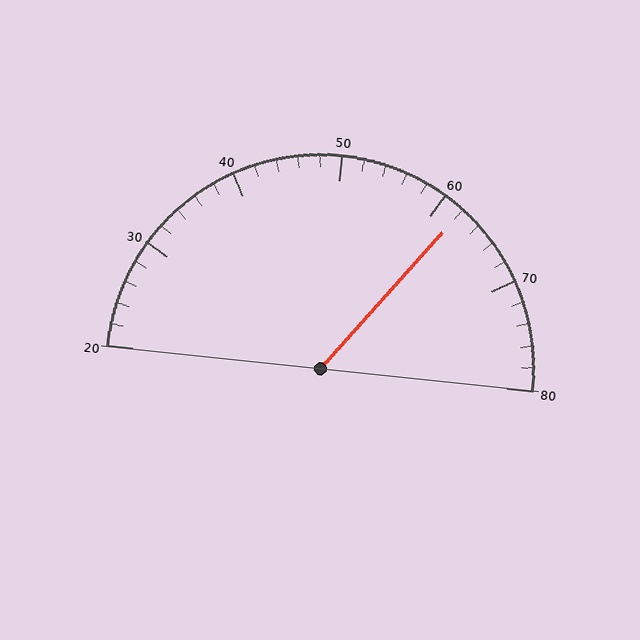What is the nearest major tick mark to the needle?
The nearest major tick mark is 60.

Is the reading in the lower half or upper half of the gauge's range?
The reading is in the upper half of the range (20 to 80).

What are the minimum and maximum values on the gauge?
The gauge ranges from 20 to 80.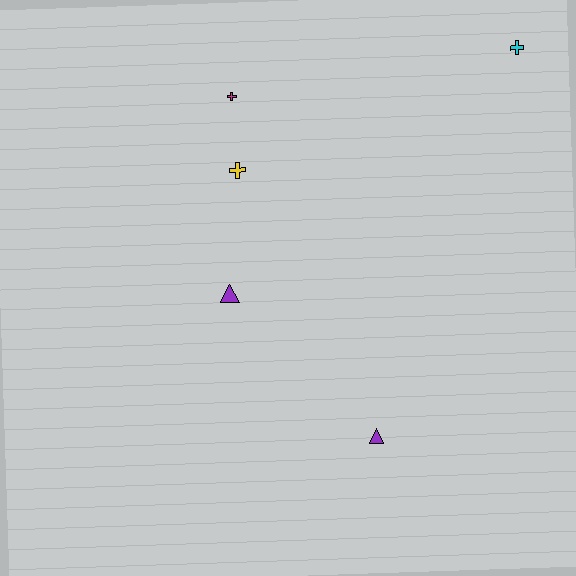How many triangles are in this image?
There are 2 triangles.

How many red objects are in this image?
There are no red objects.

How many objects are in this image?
There are 5 objects.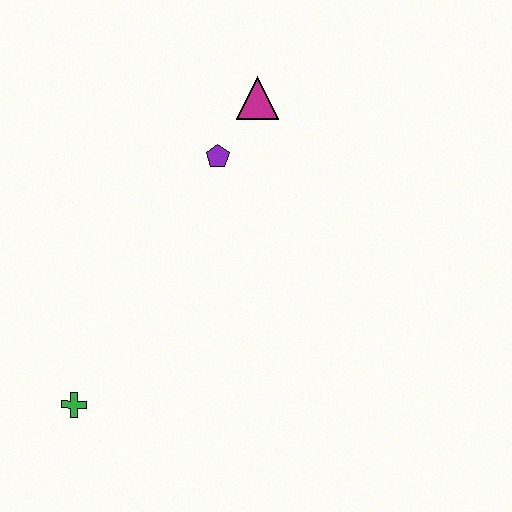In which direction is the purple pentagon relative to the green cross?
The purple pentagon is above the green cross.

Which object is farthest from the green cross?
The magenta triangle is farthest from the green cross.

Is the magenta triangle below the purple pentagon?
No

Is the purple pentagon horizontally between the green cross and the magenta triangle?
Yes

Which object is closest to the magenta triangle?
The purple pentagon is closest to the magenta triangle.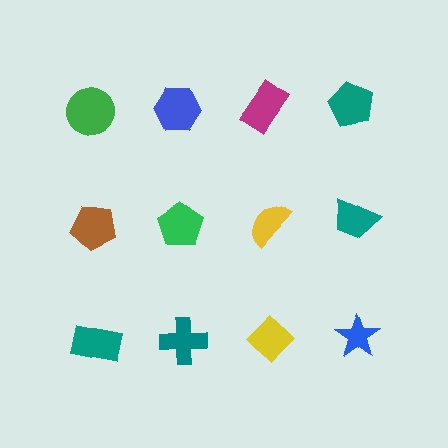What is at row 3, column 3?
A yellow diamond.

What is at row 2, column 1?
A brown pentagon.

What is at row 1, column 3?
A magenta rectangle.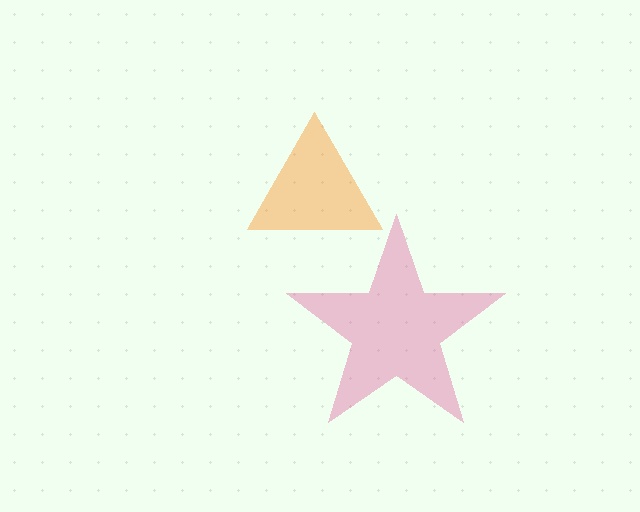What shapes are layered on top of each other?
The layered shapes are: a pink star, an orange triangle.